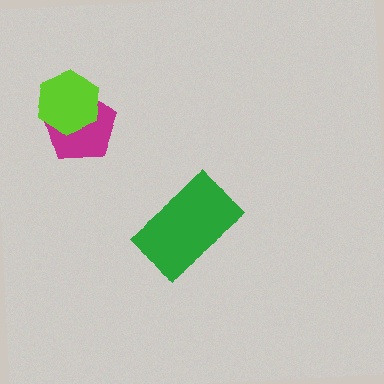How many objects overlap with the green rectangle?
0 objects overlap with the green rectangle.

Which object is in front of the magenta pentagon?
The lime hexagon is in front of the magenta pentagon.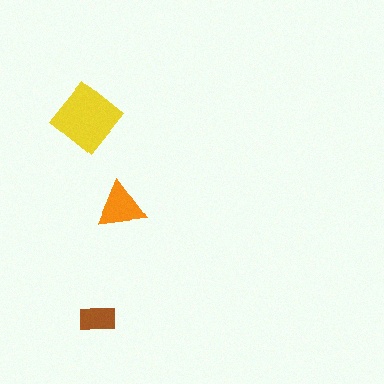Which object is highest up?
The yellow diamond is topmost.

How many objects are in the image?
There are 3 objects in the image.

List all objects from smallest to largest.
The brown rectangle, the orange triangle, the yellow diamond.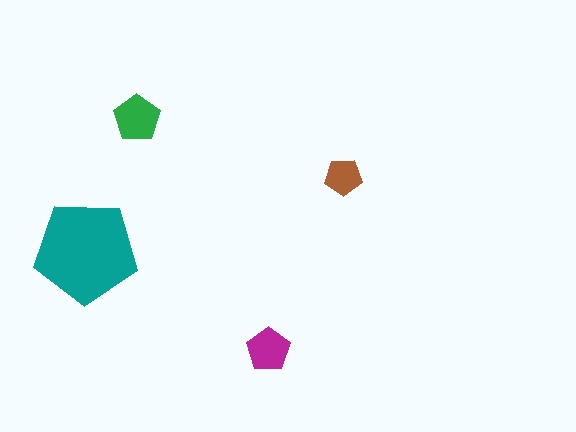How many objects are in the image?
There are 4 objects in the image.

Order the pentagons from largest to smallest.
the teal one, the green one, the magenta one, the brown one.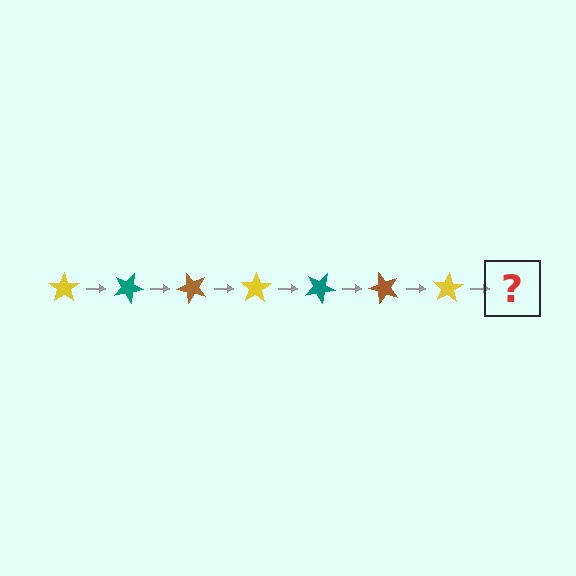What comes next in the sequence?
The next element should be a teal star, rotated 175 degrees from the start.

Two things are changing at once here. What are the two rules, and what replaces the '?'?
The two rules are that it rotates 25 degrees each step and the color cycles through yellow, teal, and brown. The '?' should be a teal star, rotated 175 degrees from the start.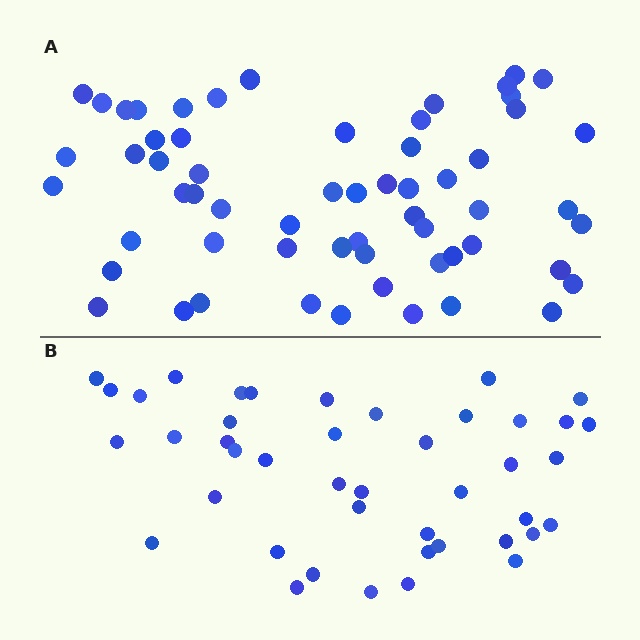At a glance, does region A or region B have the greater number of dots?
Region A (the top region) has more dots.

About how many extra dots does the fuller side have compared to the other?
Region A has approximately 15 more dots than region B.